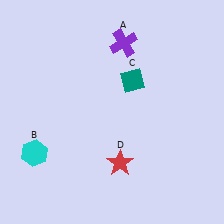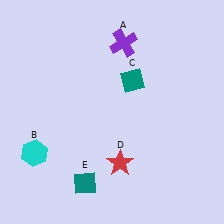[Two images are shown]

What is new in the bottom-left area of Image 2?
A teal diamond (E) was added in the bottom-left area of Image 2.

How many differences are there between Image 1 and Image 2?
There is 1 difference between the two images.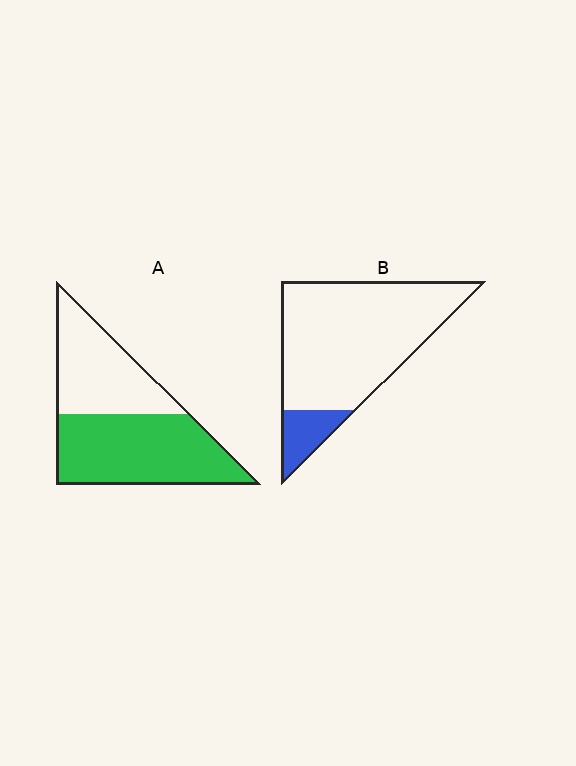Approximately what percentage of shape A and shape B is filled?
A is approximately 55% and B is approximately 15%.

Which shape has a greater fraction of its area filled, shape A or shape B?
Shape A.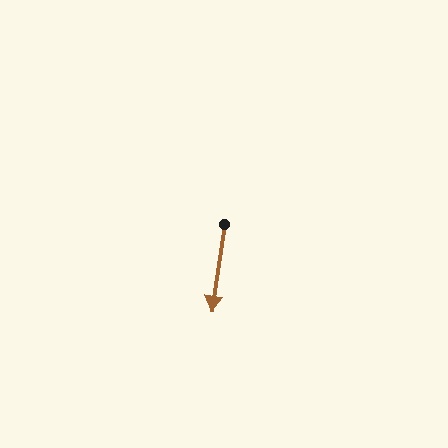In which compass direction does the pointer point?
South.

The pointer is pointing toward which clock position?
Roughly 6 o'clock.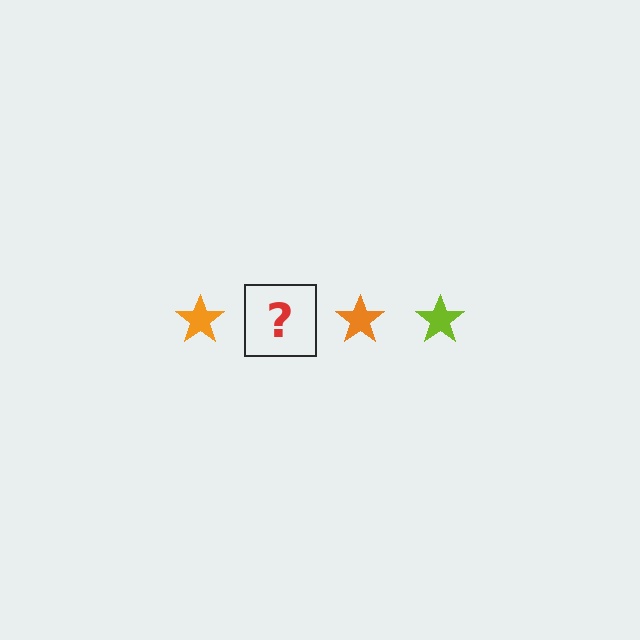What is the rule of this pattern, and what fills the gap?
The rule is that the pattern cycles through orange, lime stars. The gap should be filled with a lime star.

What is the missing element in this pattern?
The missing element is a lime star.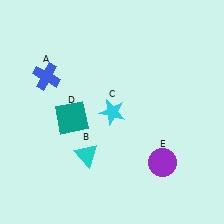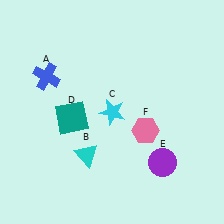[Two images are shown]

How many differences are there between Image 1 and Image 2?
There is 1 difference between the two images.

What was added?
A pink hexagon (F) was added in Image 2.